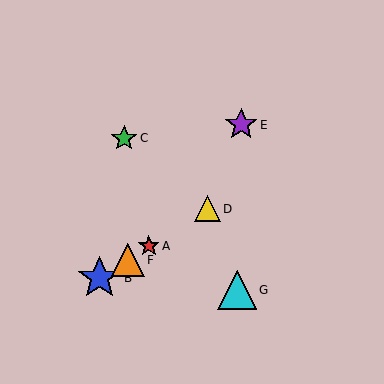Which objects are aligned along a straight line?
Objects A, B, D, F are aligned along a straight line.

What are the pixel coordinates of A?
Object A is at (149, 246).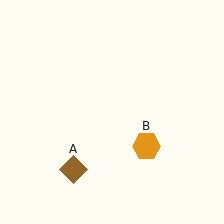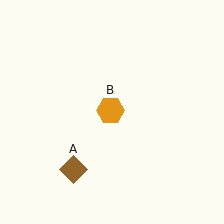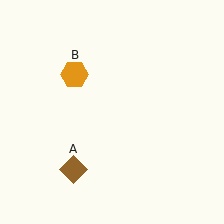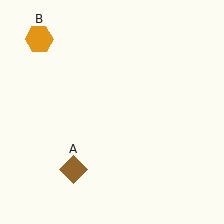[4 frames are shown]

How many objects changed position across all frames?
1 object changed position: orange hexagon (object B).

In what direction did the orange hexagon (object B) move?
The orange hexagon (object B) moved up and to the left.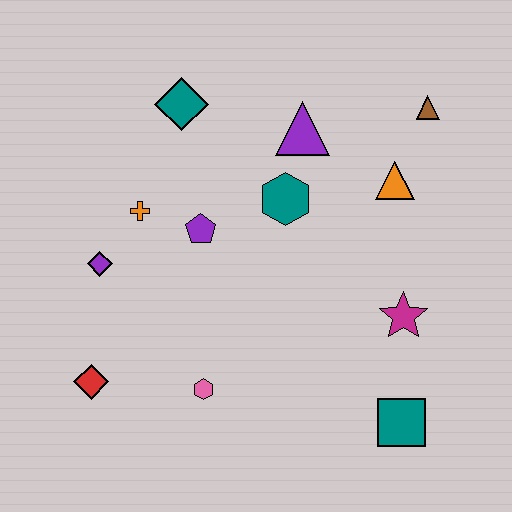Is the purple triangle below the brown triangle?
Yes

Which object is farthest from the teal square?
The teal diamond is farthest from the teal square.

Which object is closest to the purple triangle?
The teal hexagon is closest to the purple triangle.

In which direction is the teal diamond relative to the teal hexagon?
The teal diamond is to the left of the teal hexagon.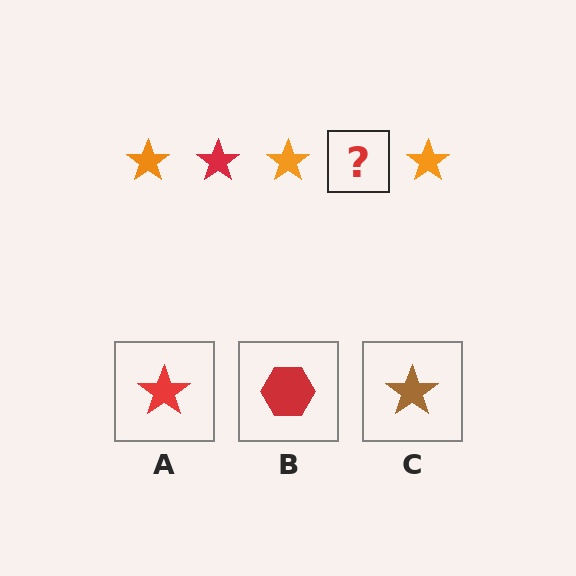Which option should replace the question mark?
Option A.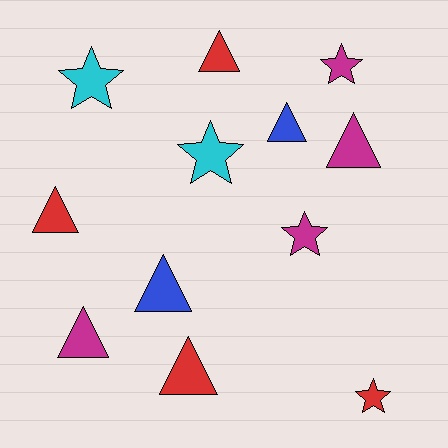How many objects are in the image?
There are 12 objects.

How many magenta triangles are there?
There are 2 magenta triangles.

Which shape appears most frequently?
Triangle, with 7 objects.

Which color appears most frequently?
Red, with 4 objects.